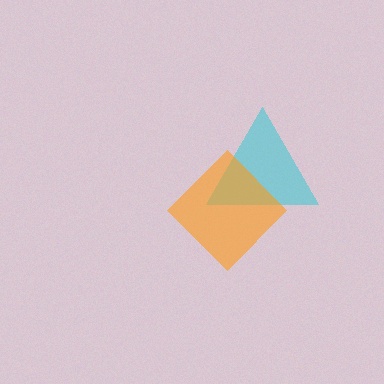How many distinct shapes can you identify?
There are 2 distinct shapes: a cyan triangle, an orange diamond.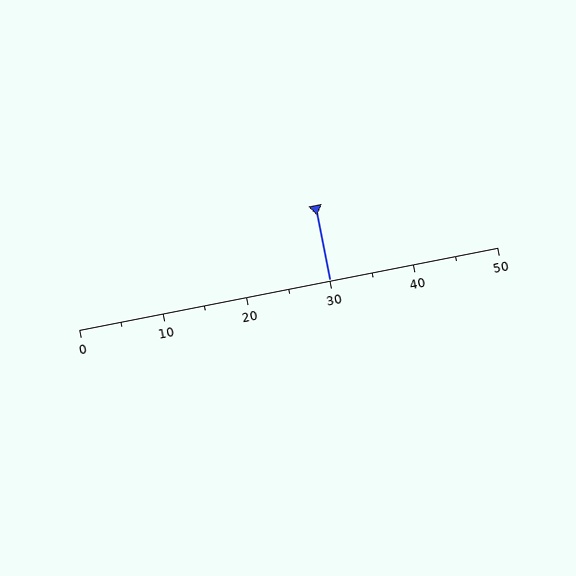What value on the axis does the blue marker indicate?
The marker indicates approximately 30.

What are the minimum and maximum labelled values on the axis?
The axis runs from 0 to 50.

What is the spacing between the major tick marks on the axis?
The major ticks are spaced 10 apart.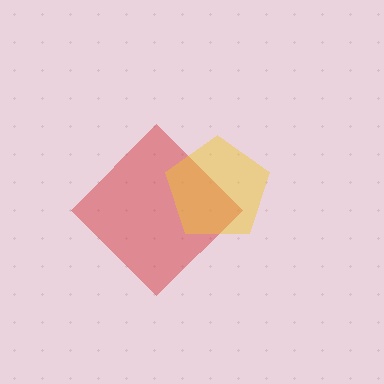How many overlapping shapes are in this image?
There are 2 overlapping shapes in the image.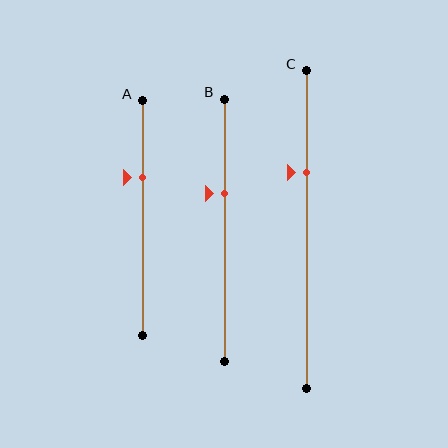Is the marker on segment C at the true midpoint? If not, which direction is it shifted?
No, the marker on segment C is shifted upward by about 18% of the segment length.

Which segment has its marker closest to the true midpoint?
Segment B has its marker closest to the true midpoint.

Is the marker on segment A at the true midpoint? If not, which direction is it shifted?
No, the marker on segment A is shifted upward by about 17% of the segment length.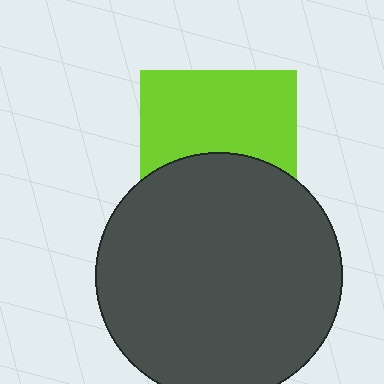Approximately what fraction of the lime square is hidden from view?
Roughly 42% of the lime square is hidden behind the dark gray circle.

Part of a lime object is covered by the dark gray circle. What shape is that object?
It is a square.